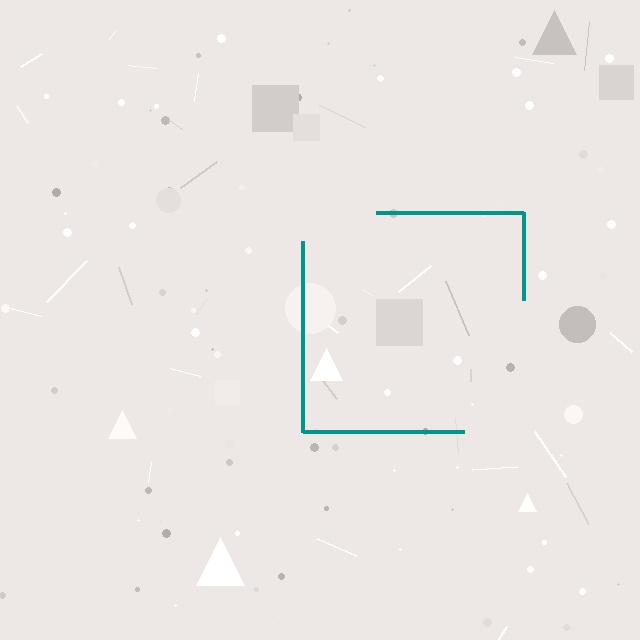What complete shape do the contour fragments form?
The contour fragments form a square.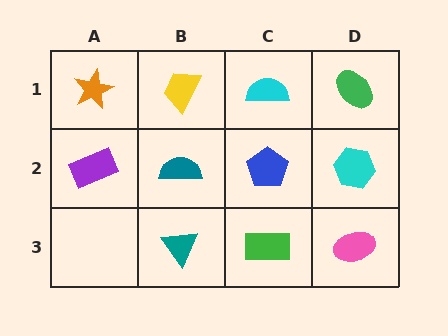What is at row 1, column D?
A green ellipse.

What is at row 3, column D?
A pink ellipse.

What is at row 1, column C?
A cyan semicircle.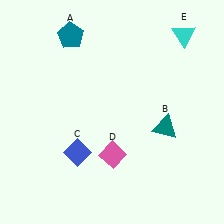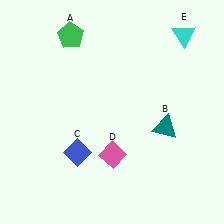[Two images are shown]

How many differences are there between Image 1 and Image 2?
There is 1 difference between the two images.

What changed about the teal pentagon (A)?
In Image 1, A is teal. In Image 2, it changed to green.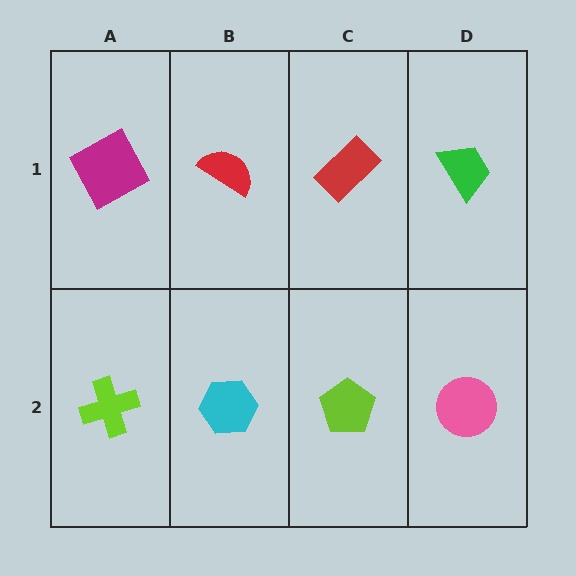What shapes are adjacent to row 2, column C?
A red rectangle (row 1, column C), a cyan hexagon (row 2, column B), a pink circle (row 2, column D).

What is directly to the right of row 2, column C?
A pink circle.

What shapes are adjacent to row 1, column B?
A cyan hexagon (row 2, column B), a magenta square (row 1, column A), a red rectangle (row 1, column C).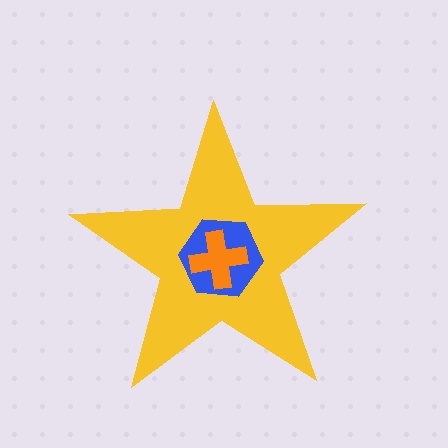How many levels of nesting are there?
3.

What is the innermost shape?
The orange cross.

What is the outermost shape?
The yellow star.